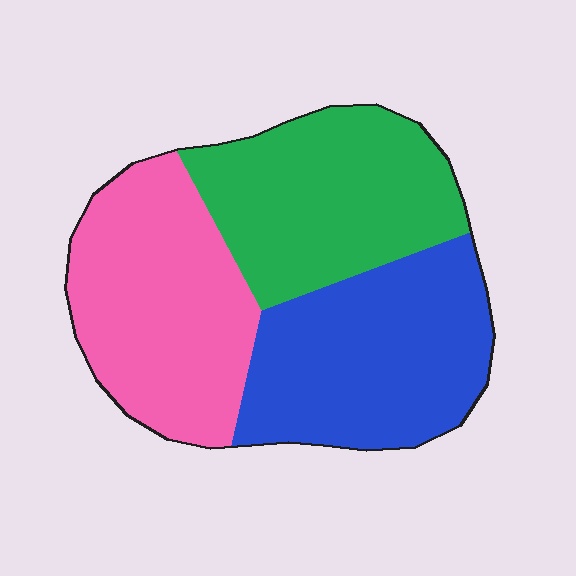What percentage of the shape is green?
Green takes up between a quarter and a half of the shape.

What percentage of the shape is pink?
Pink takes up between a third and a half of the shape.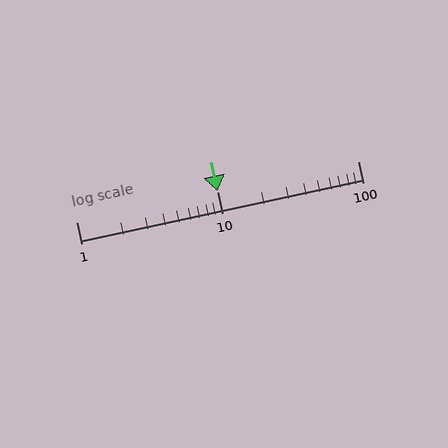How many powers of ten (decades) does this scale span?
The scale spans 2 decades, from 1 to 100.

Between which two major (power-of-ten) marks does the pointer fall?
The pointer is between 10 and 100.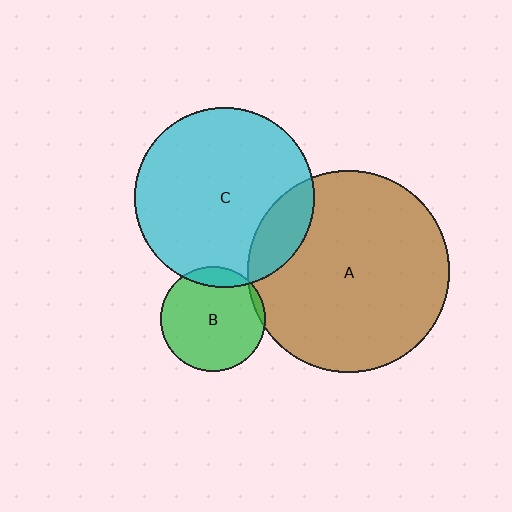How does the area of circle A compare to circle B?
Approximately 3.7 times.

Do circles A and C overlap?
Yes.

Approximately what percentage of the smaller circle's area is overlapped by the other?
Approximately 15%.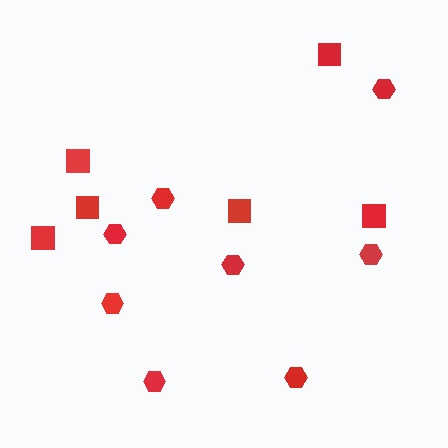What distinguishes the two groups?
There are 2 groups: one group of squares (6) and one group of hexagons (8).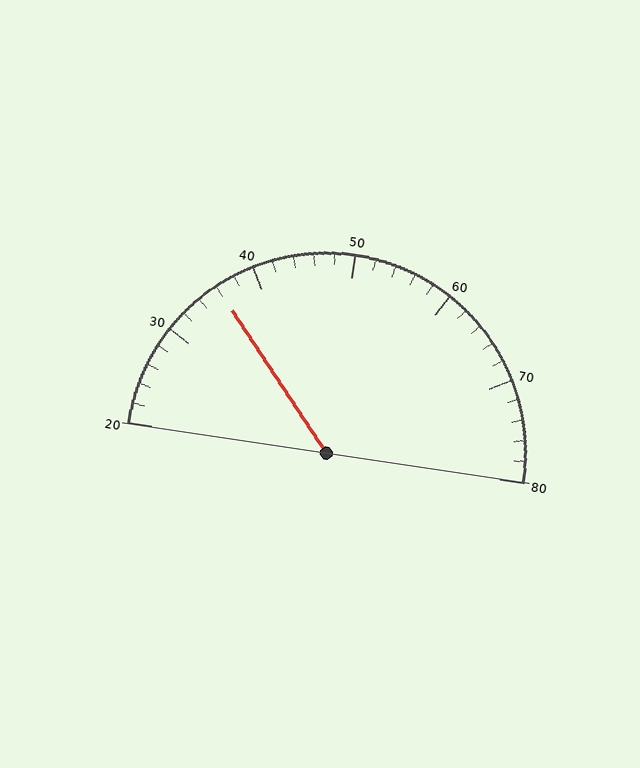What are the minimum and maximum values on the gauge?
The gauge ranges from 20 to 80.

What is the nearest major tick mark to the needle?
The nearest major tick mark is 40.